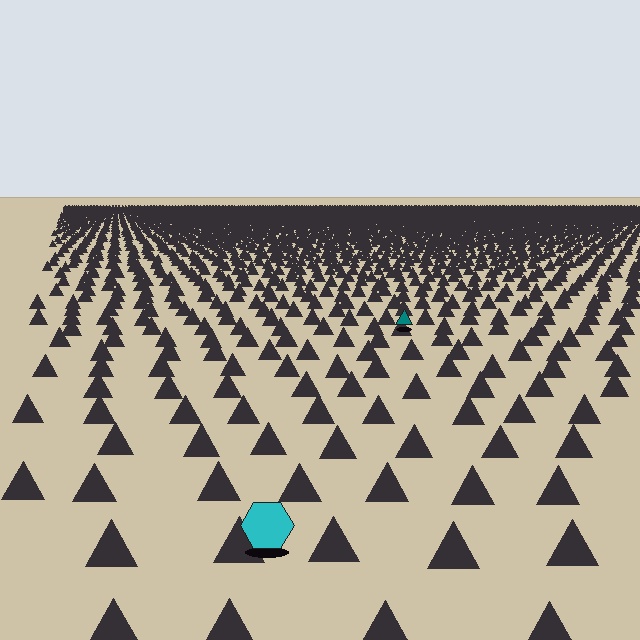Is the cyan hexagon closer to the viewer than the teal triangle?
Yes. The cyan hexagon is closer — you can tell from the texture gradient: the ground texture is coarser near it.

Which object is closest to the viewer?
The cyan hexagon is closest. The texture marks near it are larger and more spread out.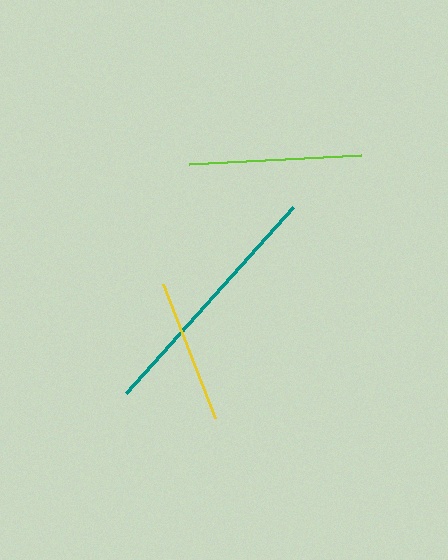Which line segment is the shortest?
The yellow line is the shortest at approximately 143 pixels.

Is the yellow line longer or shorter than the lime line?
The lime line is longer than the yellow line.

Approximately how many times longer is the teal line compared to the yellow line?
The teal line is approximately 1.7 times the length of the yellow line.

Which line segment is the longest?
The teal line is the longest at approximately 250 pixels.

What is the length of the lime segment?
The lime segment is approximately 172 pixels long.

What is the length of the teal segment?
The teal segment is approximately 250 pixels long.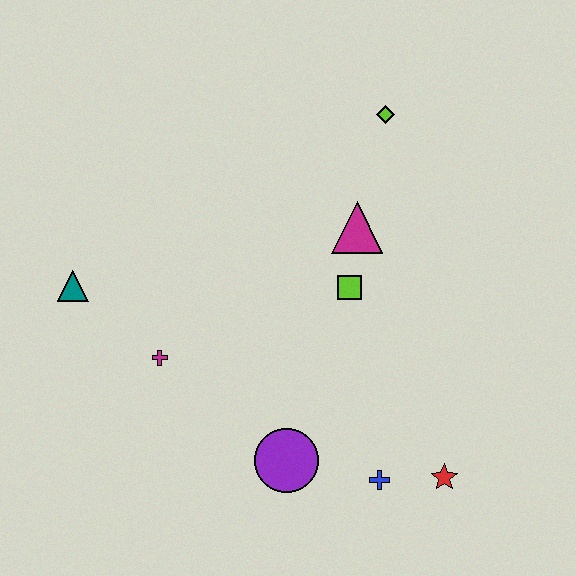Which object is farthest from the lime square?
The teal triangle is farthest from the lime square.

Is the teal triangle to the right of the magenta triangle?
No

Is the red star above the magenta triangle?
No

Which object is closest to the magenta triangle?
The lime square is closest to the magenta triangle.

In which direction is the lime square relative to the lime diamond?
The lime square is below the lime diamond.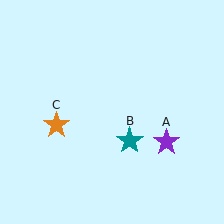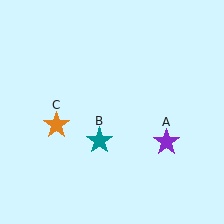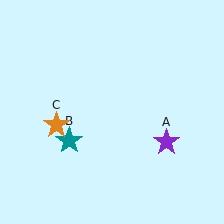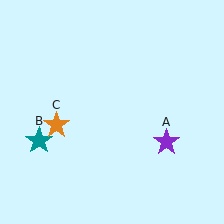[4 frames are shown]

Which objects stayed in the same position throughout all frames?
Purple star (object A) and orange star (object C) remained stationary.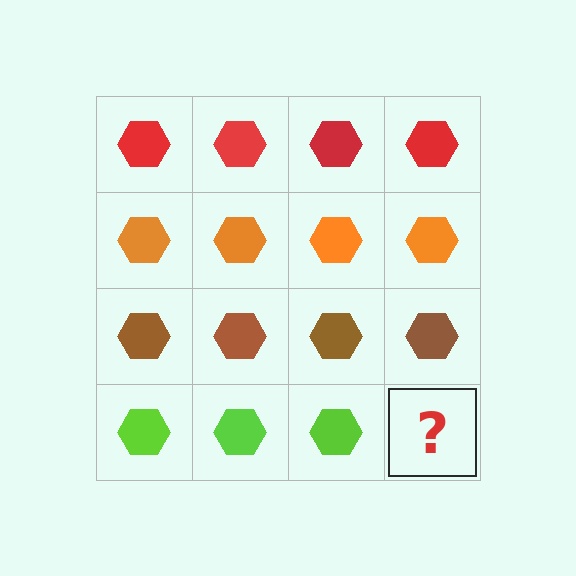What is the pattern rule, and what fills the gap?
The rule is that each row has a consistent color. The gap should be filled with a lime hexagon.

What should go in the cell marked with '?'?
The missing cell should contain a lime hexagon.